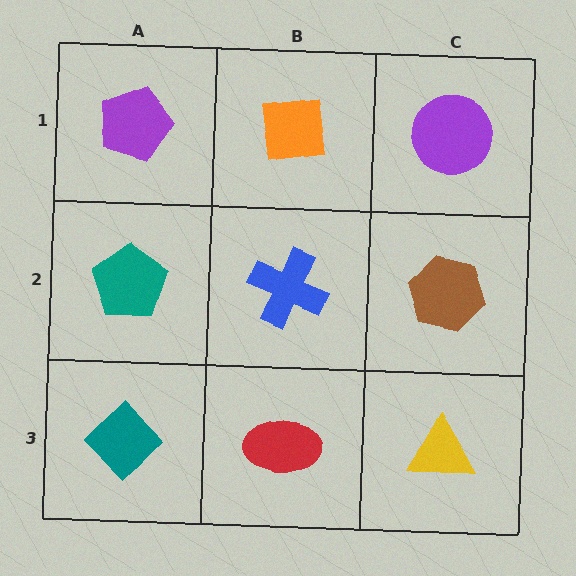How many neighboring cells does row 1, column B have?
3.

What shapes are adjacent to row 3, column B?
A blue cross (row 2, column B), a teal diamond (row 3, column A), a yellow triangle (row 3, column C).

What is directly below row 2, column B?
A red ellipse.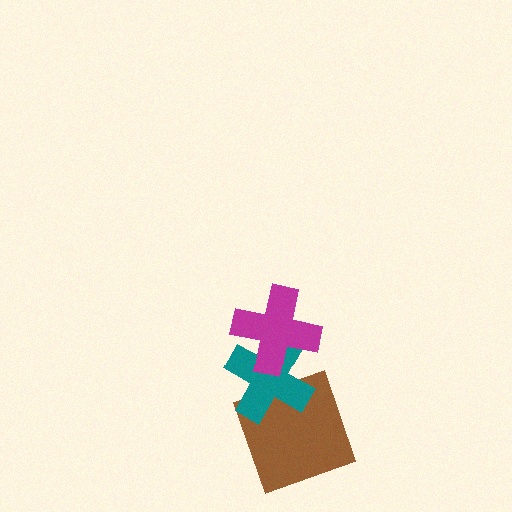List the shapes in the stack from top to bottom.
From top to bottom: the magenta cross, the teal cross, the brown square.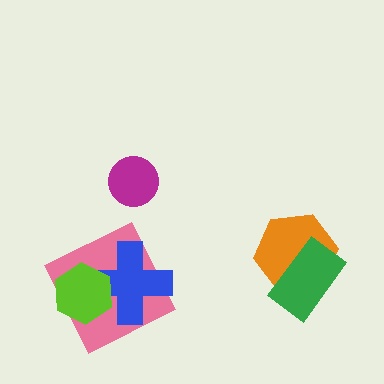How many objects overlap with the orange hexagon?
1 object overlaps with the orange hexagon.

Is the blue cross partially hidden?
Yes, it is partially covered by another shape.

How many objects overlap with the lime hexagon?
2 objects overlap with the lime hexagon.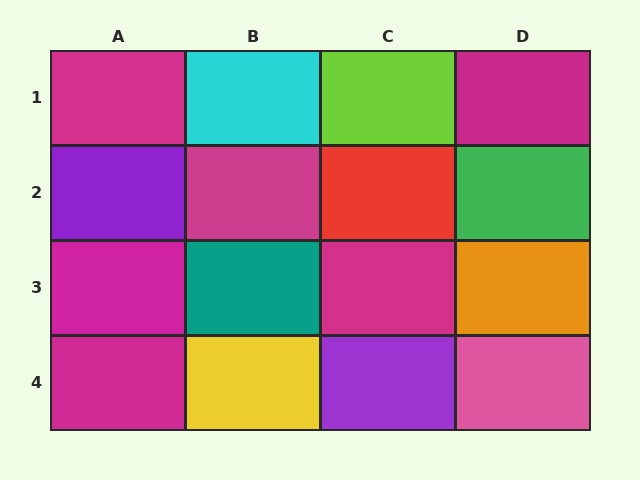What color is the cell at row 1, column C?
Lime.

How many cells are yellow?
1 cell is yellow.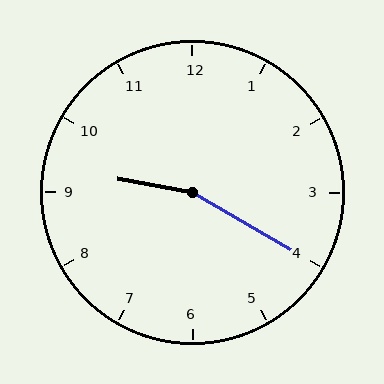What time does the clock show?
9:20.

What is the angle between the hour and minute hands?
Approximately 160 degrees.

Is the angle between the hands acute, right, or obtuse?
It is obtuse.